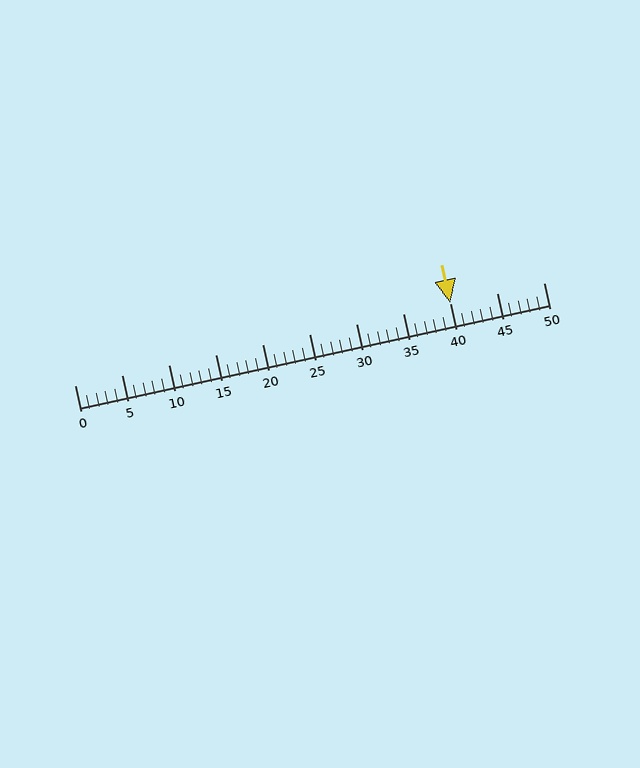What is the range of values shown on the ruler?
The ruler shows values from 0 to 50.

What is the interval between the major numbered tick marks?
The major tick marks are spaced 5 units apart.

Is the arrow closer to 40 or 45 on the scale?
The arrow is closer to 40.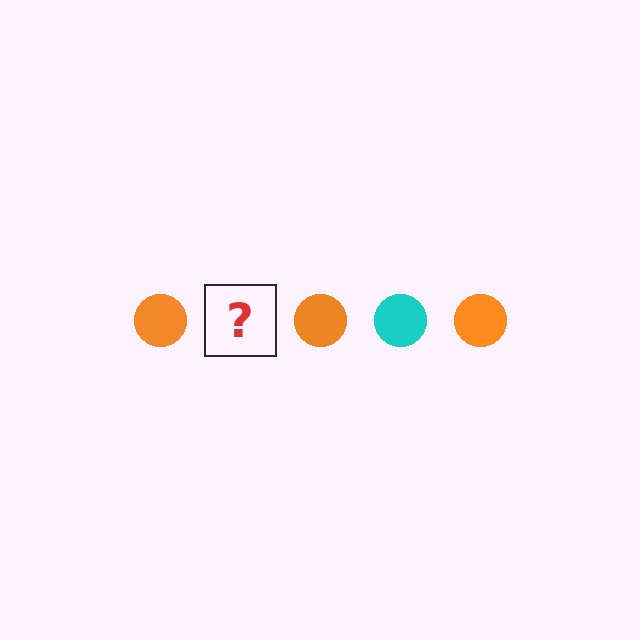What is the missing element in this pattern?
The missing element is a cyan circle.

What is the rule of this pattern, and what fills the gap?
The rule is that the pattern cycles through orange, cyan circles. The gap should be filled with a cyan circle.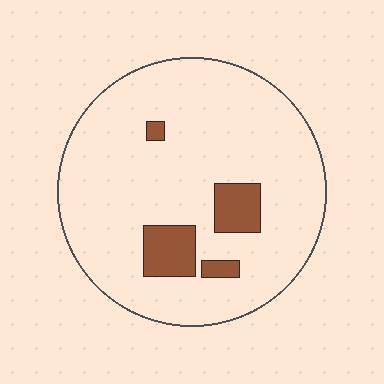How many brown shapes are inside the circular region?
4.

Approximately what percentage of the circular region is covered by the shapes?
Approximately 10%.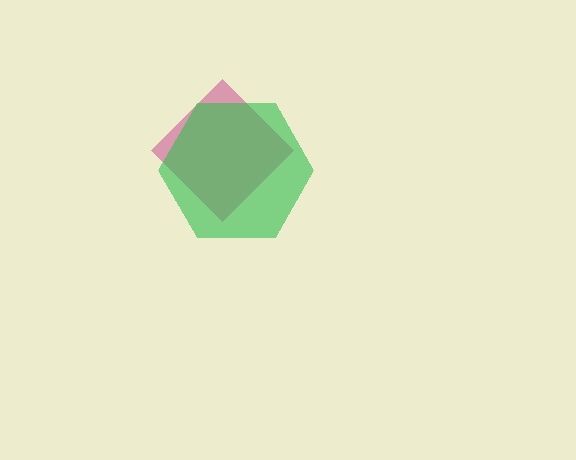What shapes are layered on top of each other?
The layered shapes are: a magenta diamond, a green hexagon.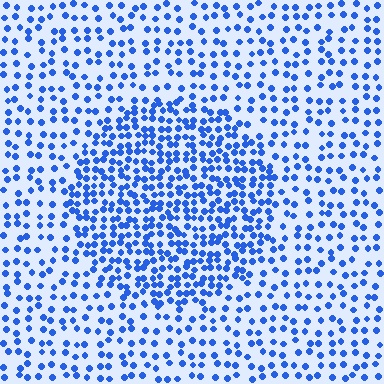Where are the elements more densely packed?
The elements are more densely packed inside the circle boundary.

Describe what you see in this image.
The image contains small blue elements arranged at two different densities. A circle-shaped region is visible where the elements are more densely packed than the surrounding area.